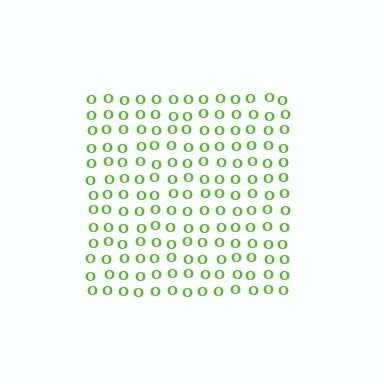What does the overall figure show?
The overall figure shows a square.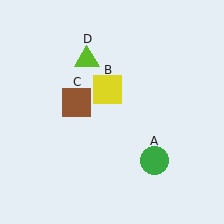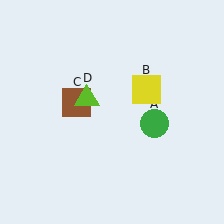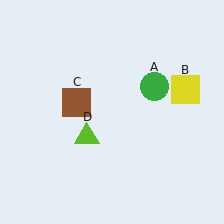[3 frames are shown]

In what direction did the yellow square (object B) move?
The yellow square (object B) moved right.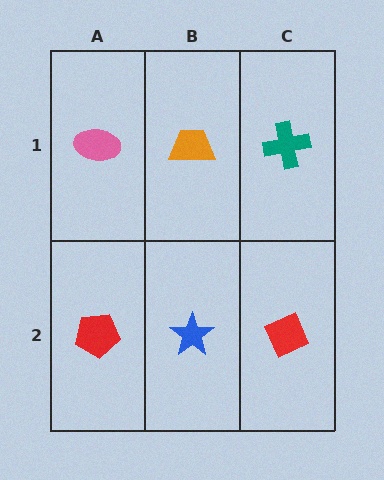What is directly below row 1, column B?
A blue star.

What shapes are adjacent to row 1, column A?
A red pentagon (row 2, column A), an orange trapezoid (row 1, column B).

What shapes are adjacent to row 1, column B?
A blue star (row 2, column B), a pink ellipse (row 1, column A), a teal cross (row 1, column C).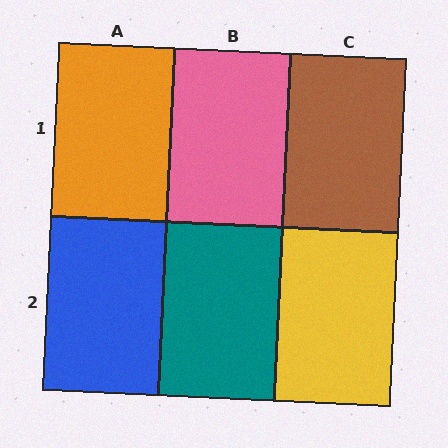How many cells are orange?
1 cell is orange.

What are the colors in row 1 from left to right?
Orange, pink, brown.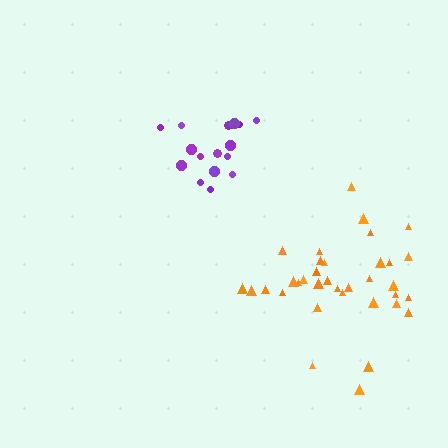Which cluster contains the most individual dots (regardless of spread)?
Orange (35).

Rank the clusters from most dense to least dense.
purple, orange.